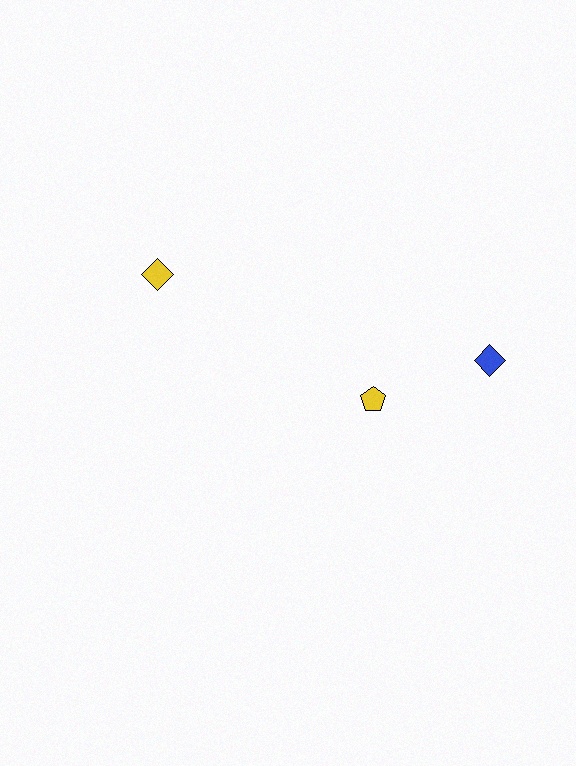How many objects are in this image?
There are 3 objects.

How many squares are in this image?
There are no squares.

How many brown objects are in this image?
There are no brown objects.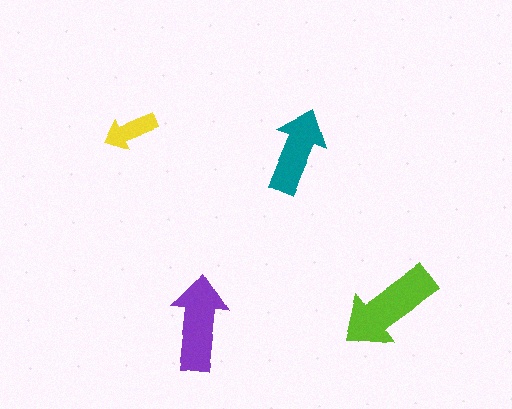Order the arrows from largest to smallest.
the lime one, the purple one, the teal one, the yellow one.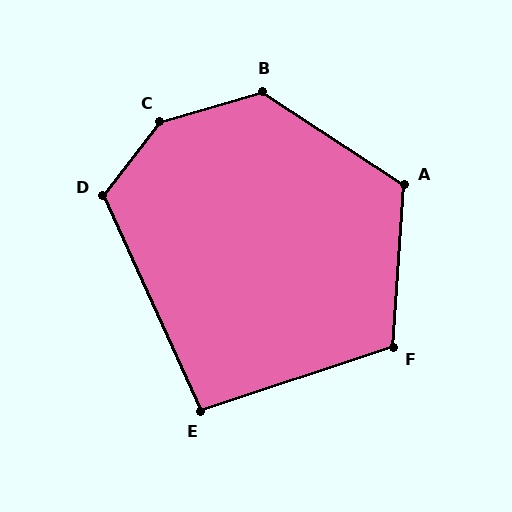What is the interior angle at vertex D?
Approximately 118 degrees (obtuse).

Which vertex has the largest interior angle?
C, at approximately 145 degrees.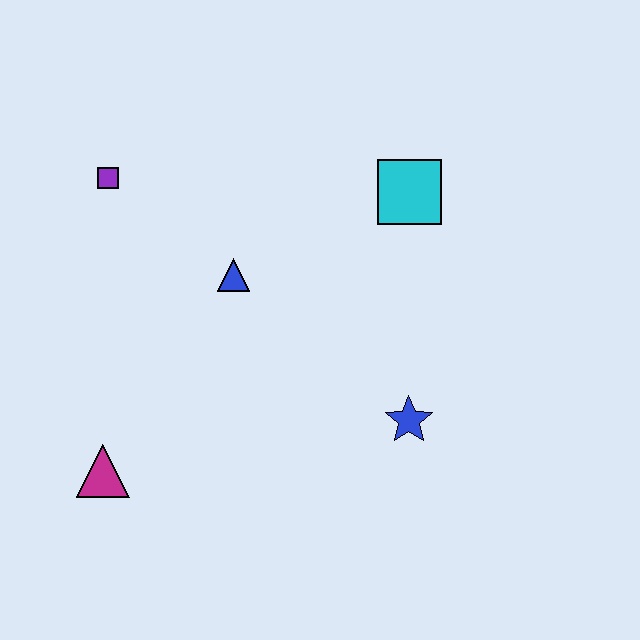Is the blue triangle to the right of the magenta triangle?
Yes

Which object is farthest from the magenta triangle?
The cyan square is farthest from the magenta triangle.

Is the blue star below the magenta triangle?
No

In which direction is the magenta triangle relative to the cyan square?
The magenta triangle is to the left of the cyan square.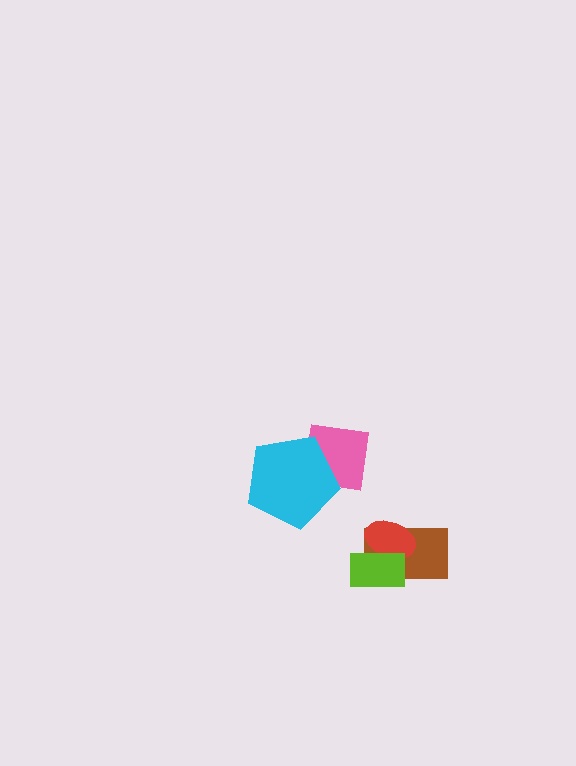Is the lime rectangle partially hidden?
No, no other shape covers it.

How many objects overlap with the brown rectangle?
2 objects overlap with the brown rectangle.